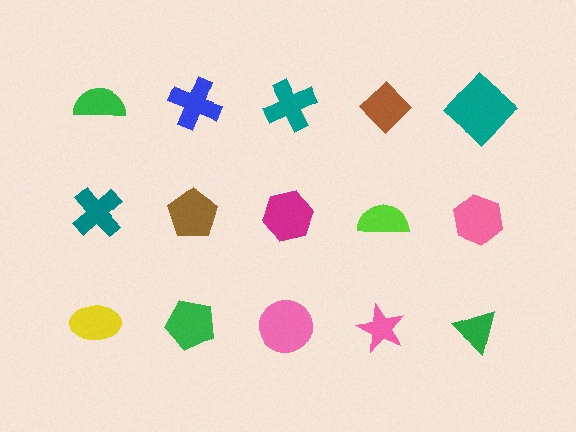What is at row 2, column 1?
A teal cross.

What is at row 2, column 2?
A brown pentagon.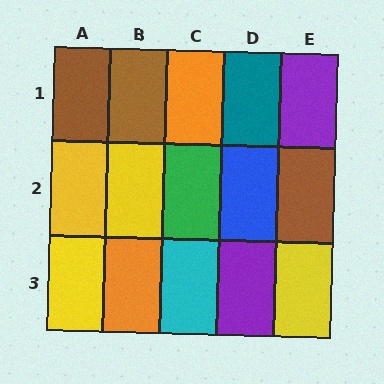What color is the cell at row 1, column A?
Brown.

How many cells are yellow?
4 cells are yellow.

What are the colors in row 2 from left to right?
Yellow, yellow, green, blue, brown.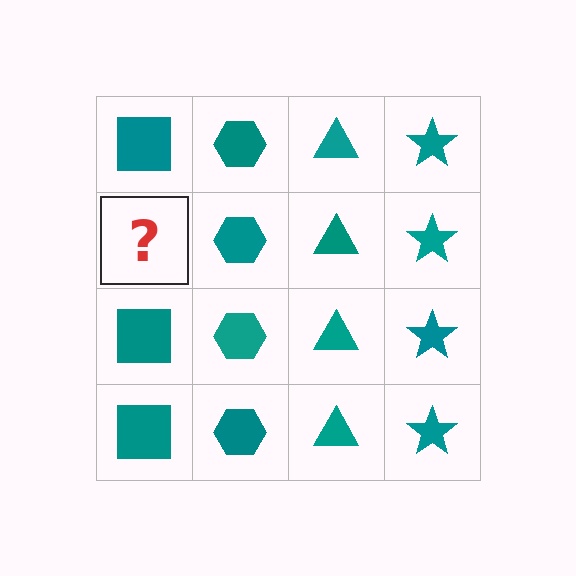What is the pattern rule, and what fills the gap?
The rule is that each column has a consistent shape. The gap should be filled with a teal square.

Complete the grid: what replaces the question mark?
The question mark should be replaced with a teal square.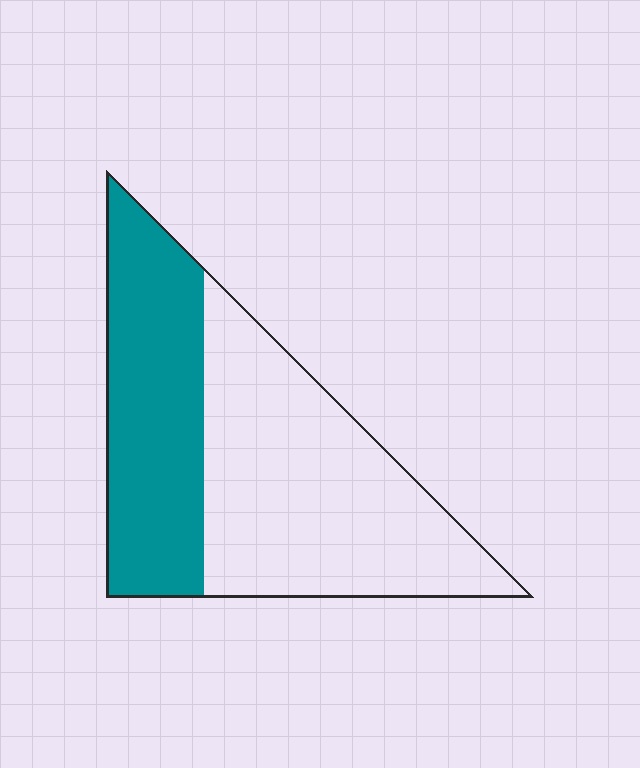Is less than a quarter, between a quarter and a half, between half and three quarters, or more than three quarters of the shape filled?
Between a quarter and a half.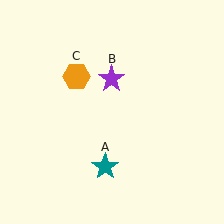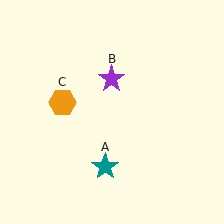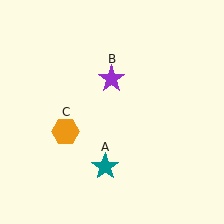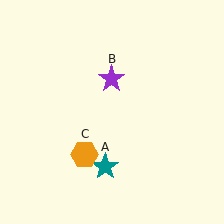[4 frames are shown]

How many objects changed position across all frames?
1 object changed position: orange hexagon (object C).